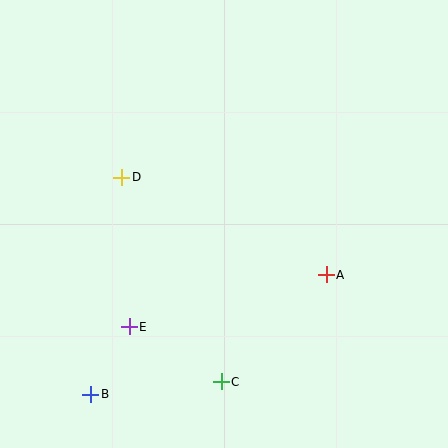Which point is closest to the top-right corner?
Point A is closest to the top-right corner.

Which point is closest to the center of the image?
Point D at (122, 177) is closest to the center.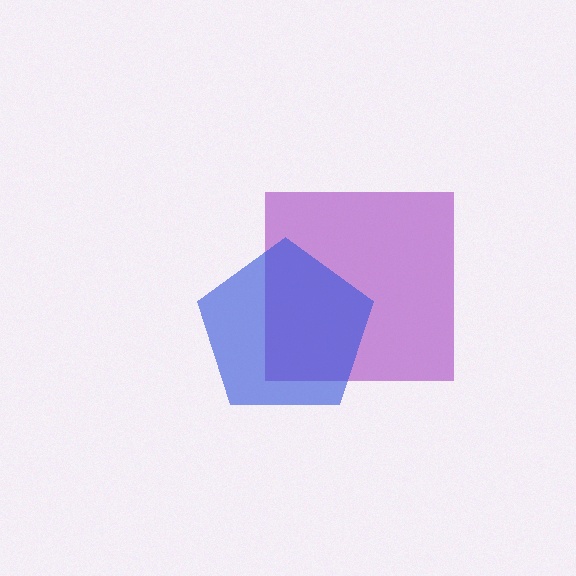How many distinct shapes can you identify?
There are 2 distinct shapes: a purple square, a blue pentagon.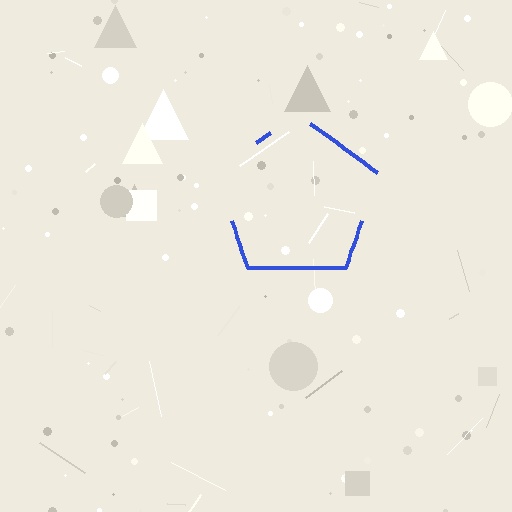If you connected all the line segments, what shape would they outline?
They would outline a pentagon.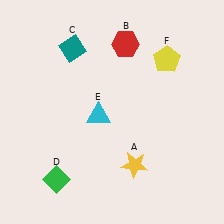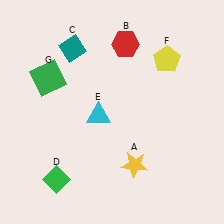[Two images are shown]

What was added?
A green square (G) was added in Image 2.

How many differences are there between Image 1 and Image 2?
There is 1 difference between the two images.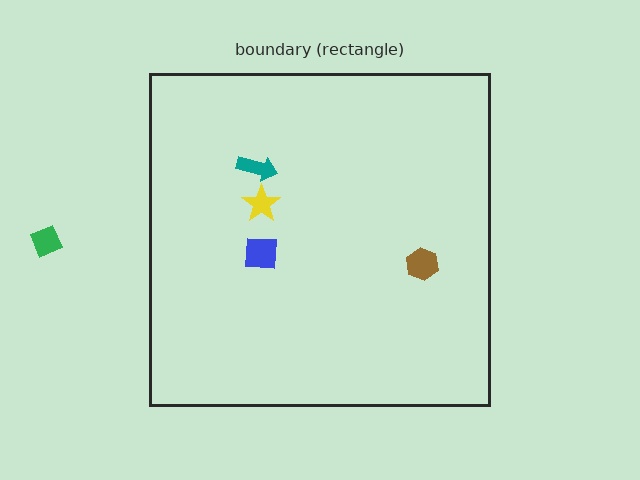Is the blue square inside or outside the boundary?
Inside.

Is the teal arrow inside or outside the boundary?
Inside.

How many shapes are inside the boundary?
4 inside, 1 outside.